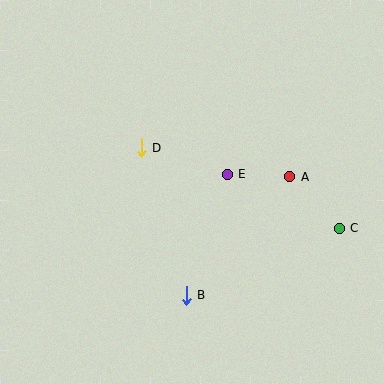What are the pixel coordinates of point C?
Point C is at (339, 228).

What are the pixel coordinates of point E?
Point E is at (227, 174).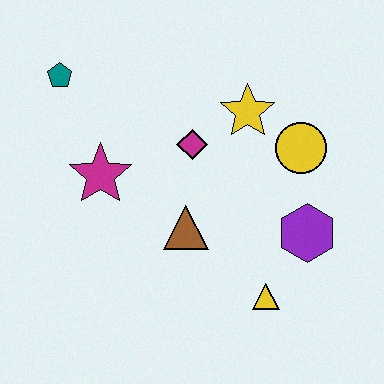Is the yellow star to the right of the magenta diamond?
Yes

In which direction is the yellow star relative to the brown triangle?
The yellow star is above the brown triangle.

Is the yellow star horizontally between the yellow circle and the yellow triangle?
No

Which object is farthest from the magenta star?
The purple hexagon is farthest from the magenta star.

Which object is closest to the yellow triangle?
The purple hexagon is closest to the yellow triangle.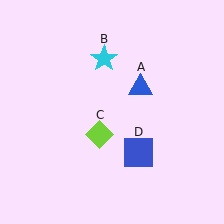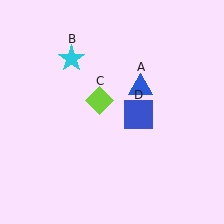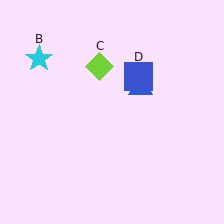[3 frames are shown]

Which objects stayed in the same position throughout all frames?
Blue triangle (object A) remained stationary.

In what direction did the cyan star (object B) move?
The cyan star (object B) moved left.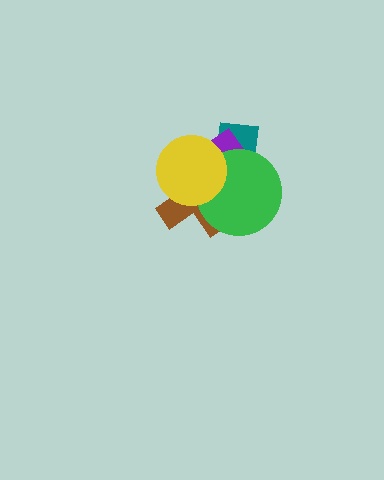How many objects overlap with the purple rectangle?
4 objects overlap with the purple rectangle.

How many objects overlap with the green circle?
4 objects overlap with the green circle.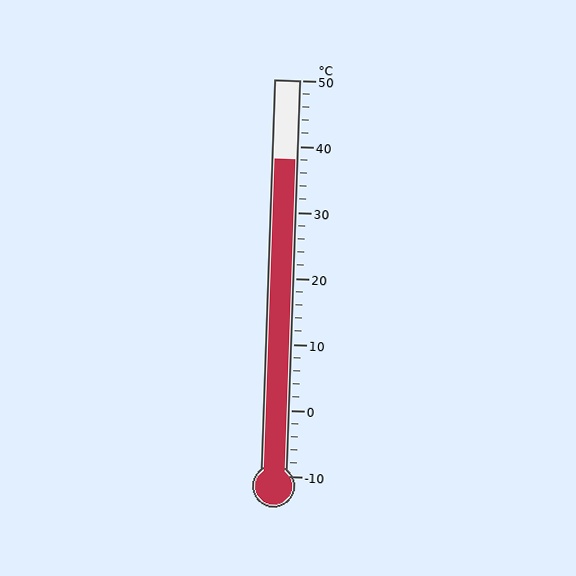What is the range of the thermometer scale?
The thermometer scale ranges from -10°C to 50°C.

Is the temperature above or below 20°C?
The temperature is above 20°C.